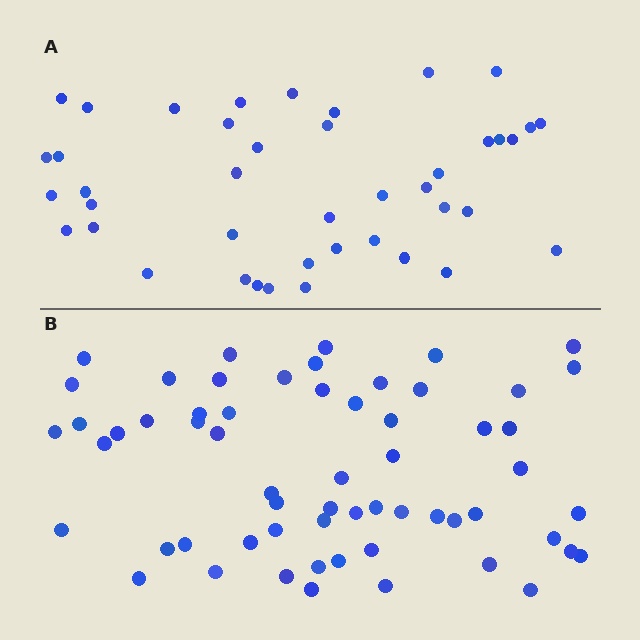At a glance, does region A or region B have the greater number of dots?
Region B (the bottom region) has more dots.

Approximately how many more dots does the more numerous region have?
Region B has approximately 20 more dots than region A.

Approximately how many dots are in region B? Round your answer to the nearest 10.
About 60 dots.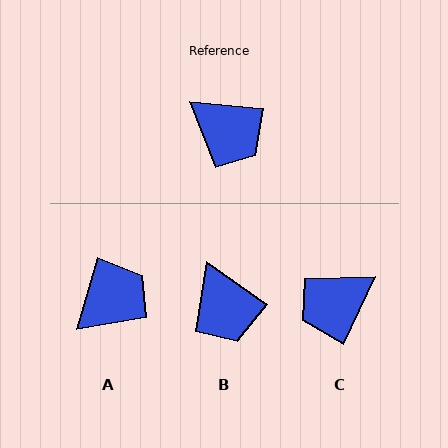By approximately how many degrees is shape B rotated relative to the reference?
Approximately 30 degrees clockwise.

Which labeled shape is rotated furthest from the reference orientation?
C, about 110 degrees away.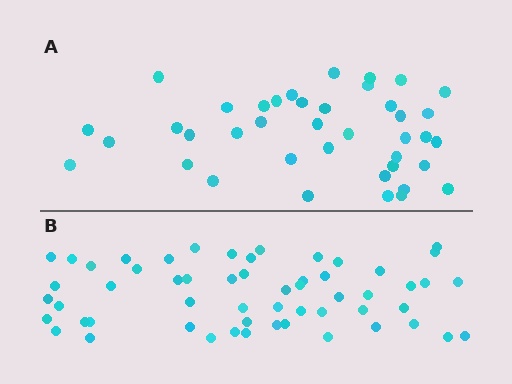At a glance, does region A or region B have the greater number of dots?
Region B (the bottom region) has more dots.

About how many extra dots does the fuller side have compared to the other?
Region B has approximately 15 more dots than region A.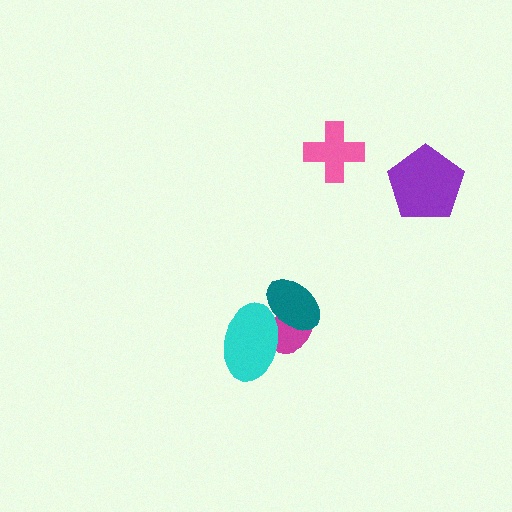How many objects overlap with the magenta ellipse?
2 objects overlap with the magenta ellipse.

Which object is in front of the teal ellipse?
The cyan ellipse is in front of the teal ellipse.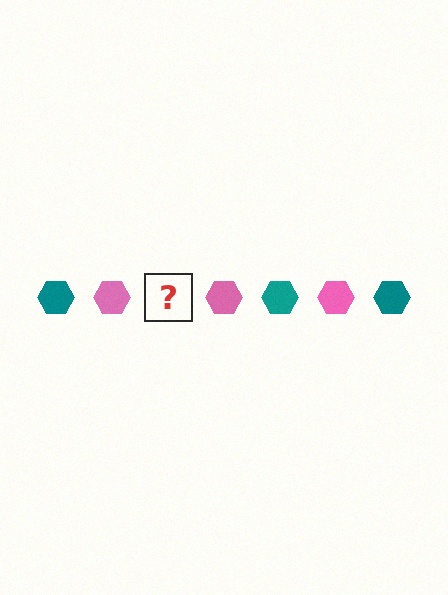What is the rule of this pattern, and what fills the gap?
The rule is that the pattern cycles through teal, pink hexagons. The gap should be filled with a teal hexagon.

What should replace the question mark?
The question mark should be replaced with a teal hexagon.